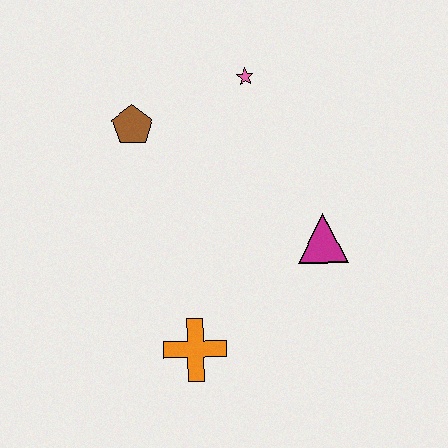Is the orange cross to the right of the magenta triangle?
No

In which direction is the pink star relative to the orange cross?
The pink star is above the orange cross.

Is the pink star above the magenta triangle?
Yes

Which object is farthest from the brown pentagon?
The orange cross is farthest from the brown pentagon.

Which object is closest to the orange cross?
The magenta triangle is closest to the orange cross.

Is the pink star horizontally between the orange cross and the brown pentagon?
No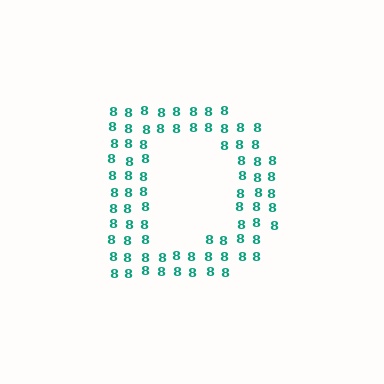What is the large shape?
The large shape is the letter D.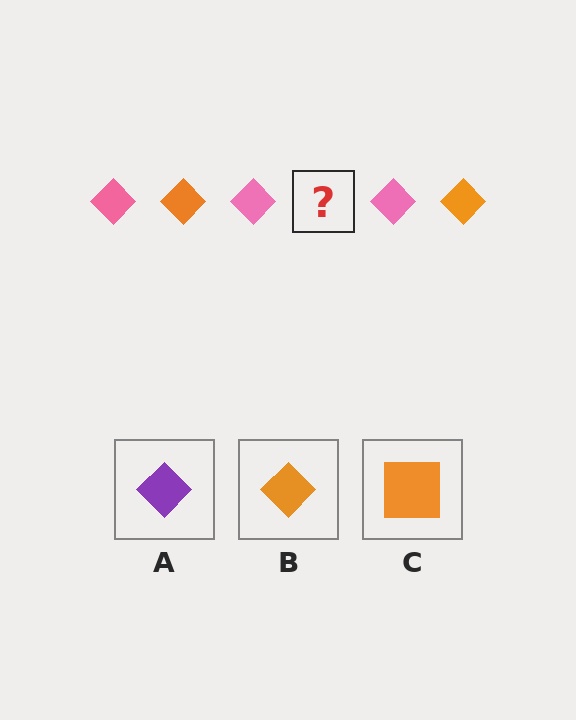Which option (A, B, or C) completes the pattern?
B.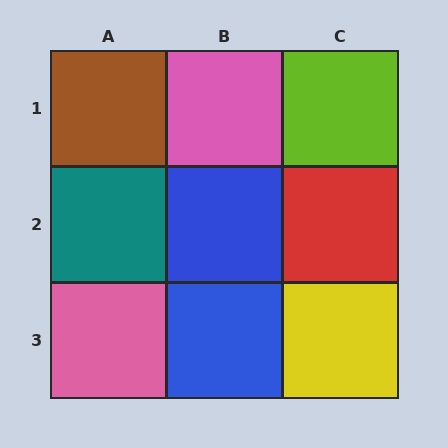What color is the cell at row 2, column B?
Blue.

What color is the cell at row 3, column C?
Yellow.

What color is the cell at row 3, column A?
Pink.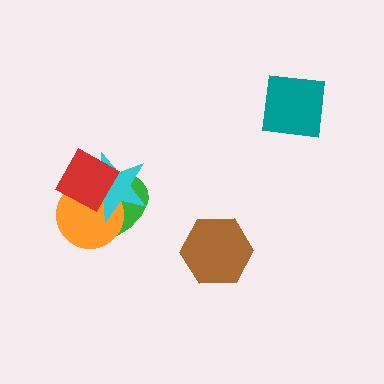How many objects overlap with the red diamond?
3 objects overlap with the red diamond.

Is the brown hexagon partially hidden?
No, no other shape covers it.